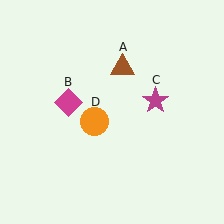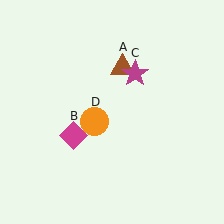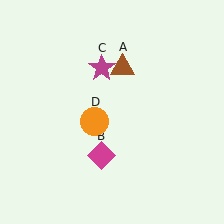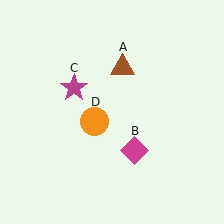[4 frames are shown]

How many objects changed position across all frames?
2 objects changed position: magenta diamond (object B), magenta star (object C).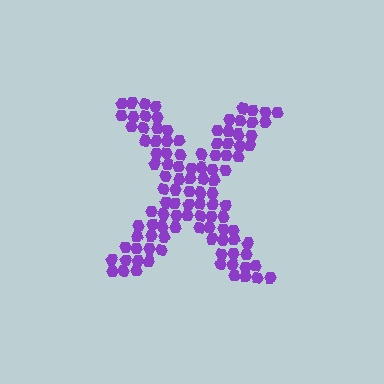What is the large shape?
The large shape is the letter X.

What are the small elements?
The small elements are hexagons.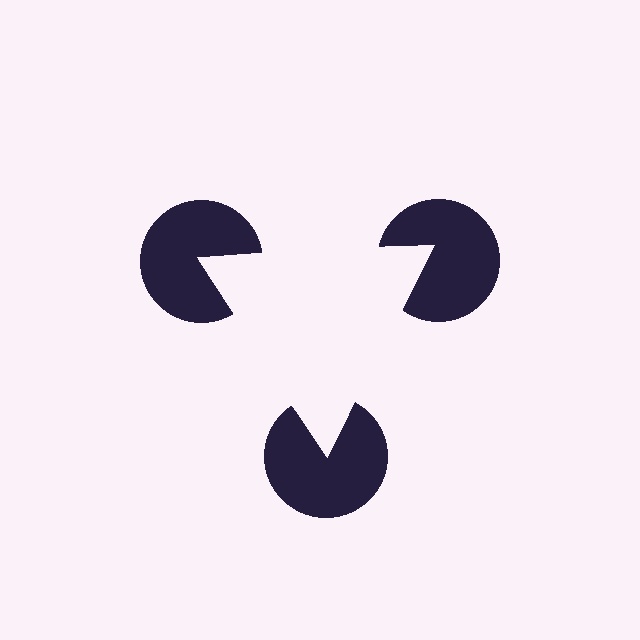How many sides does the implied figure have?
3 sides.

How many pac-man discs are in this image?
There are 3 — one at each vertex of the illusory triangle.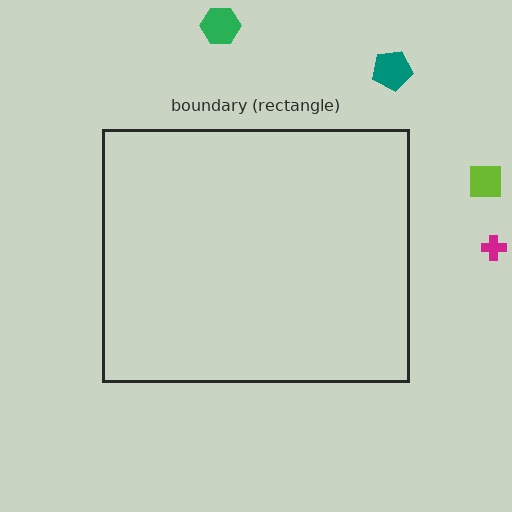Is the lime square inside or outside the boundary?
Outside.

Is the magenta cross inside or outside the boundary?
Outside.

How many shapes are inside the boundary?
0 inside, 4 outside.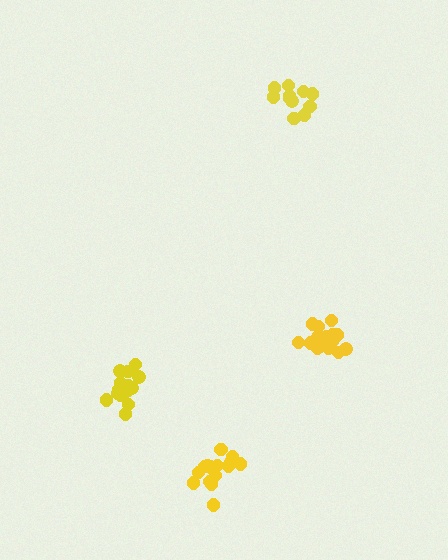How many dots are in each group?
Group 1: 15 dots, Group 2: 14 dots, Group 3: 15 dots, Group 4: 11 dots (55 total).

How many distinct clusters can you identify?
There are 4 distinct clusters.